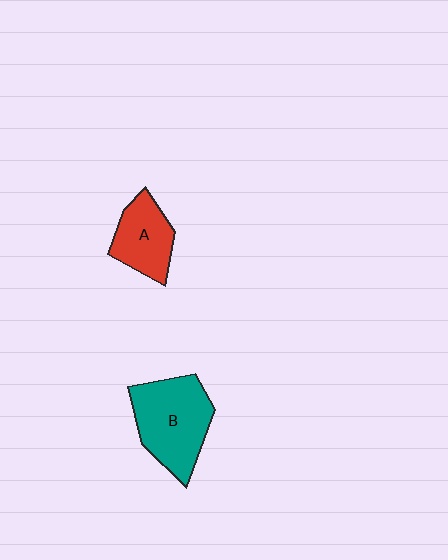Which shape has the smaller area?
Shape A (red).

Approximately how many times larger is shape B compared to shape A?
Approximately 1.6 times.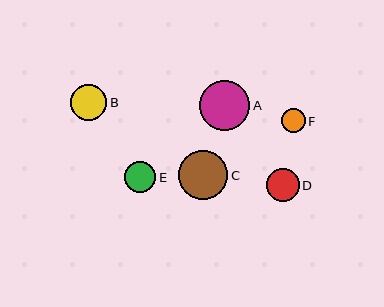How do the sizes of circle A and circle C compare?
Circle A and circle C are approximately the same size.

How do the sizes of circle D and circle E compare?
Circle D and circle E are approximately the same size.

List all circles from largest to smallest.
From largest to smallest: A, C, B, D, E, F.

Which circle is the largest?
Circle A is the largest with a size of approximately 50 pixels.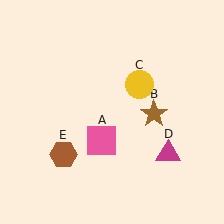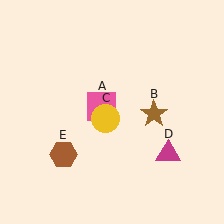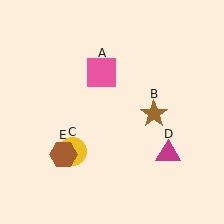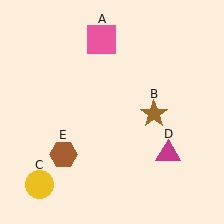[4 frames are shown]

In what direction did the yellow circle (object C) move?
The yellow circle (object C) moved down and to the left.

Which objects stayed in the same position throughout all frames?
Brown star (object B) and magenta triangle (object D) and brown hexagon (object E) remained stationary.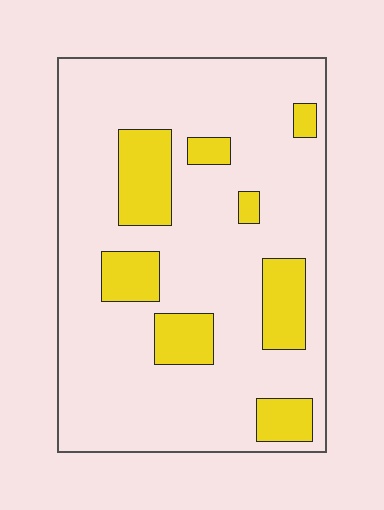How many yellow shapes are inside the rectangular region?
8.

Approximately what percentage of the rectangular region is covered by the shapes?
Approximately 20%.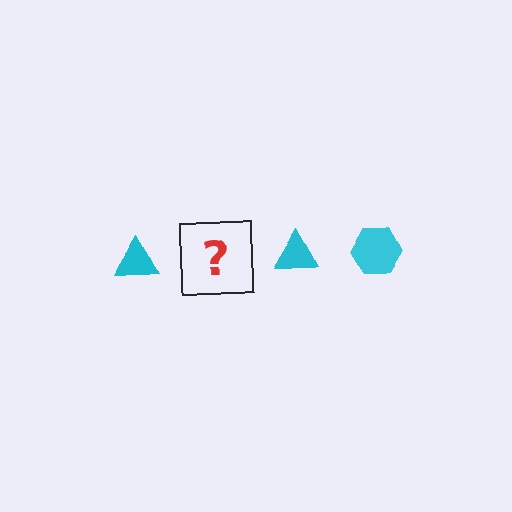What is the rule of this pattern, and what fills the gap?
The rule is that the pattern cycles through triangle, hexagon shapes in cyan. The gap should be filled with a cyan hexagon.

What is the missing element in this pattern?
The missing element is a cyan hexagon.